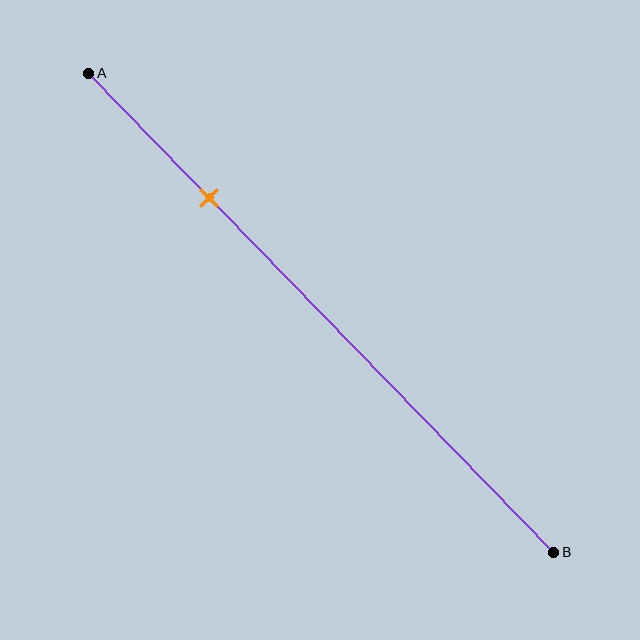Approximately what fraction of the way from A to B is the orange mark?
The orange mark is approximately 25% of the way from A to B.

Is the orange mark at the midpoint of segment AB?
No, the mark is at about 25% from A, not at the 50% midpoint.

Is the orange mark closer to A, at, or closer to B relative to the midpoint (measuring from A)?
The orange mark is closer to point A than the midpoint of segment AB.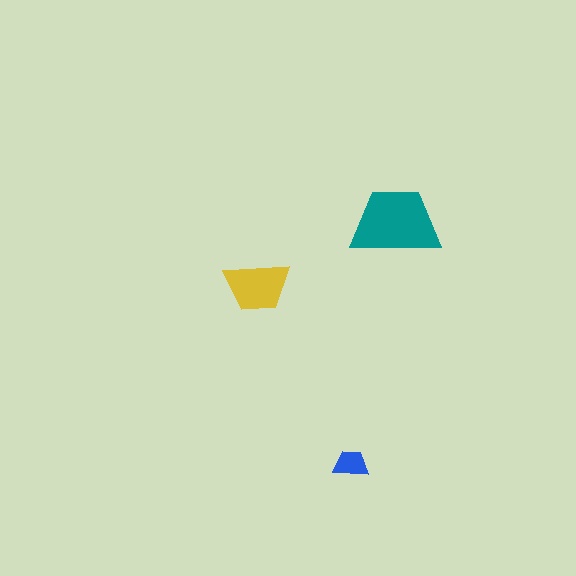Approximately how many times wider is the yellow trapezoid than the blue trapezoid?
About 2 times wider.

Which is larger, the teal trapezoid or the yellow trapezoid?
The teal one.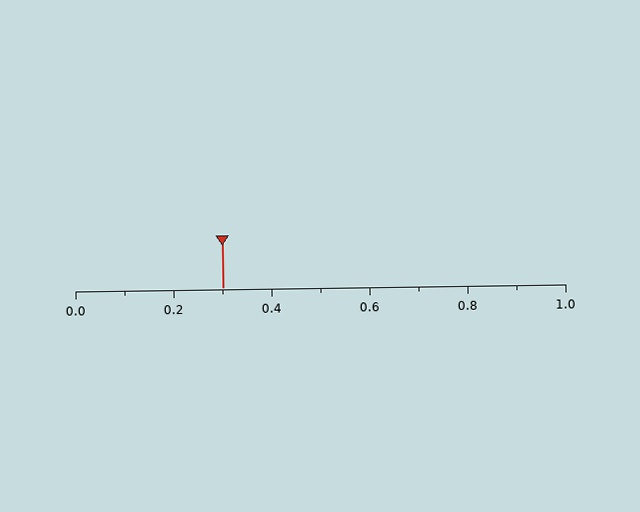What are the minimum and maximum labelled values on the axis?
The axis runs from 0.0 to 1.0.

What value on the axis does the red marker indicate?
The marker indicates approximately 0.3.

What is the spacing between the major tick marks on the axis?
The major ticks are spaced 0.2 apart.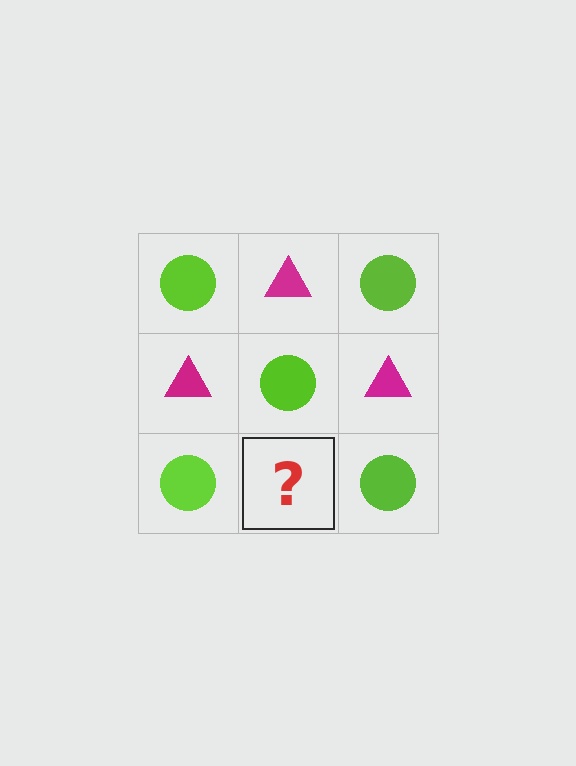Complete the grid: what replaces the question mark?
The question mark should be replaced with a magenta triangle.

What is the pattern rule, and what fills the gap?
The rule is that it alternates lime circle and magenta triangle in a checkerboard pattern. The gap should be filled with a magenta triangle.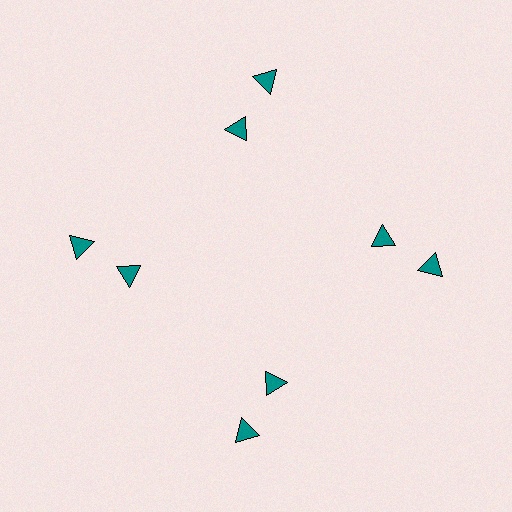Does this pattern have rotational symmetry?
Yes, this pattern has 4-fold rotational symmetry. It looks the same after rotating 90 degrees around the center.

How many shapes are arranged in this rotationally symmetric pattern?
There are 8 shapes, arranged in 4 groups of 2.